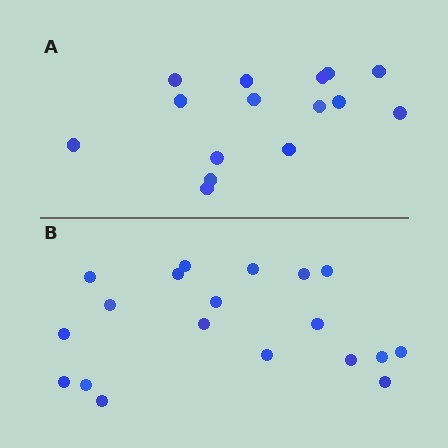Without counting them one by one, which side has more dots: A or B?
Region B (the bottom region) has more dots.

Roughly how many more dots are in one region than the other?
Region B has about 4 more dots than region A.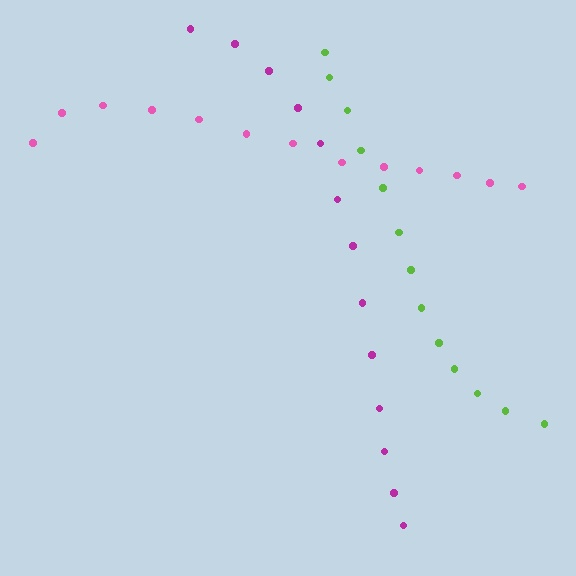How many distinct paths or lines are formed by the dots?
There are 3 distinct paths.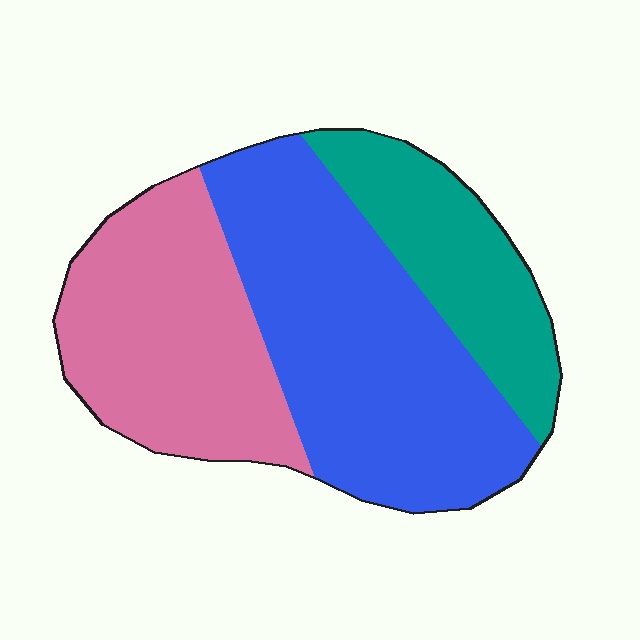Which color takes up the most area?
Blue, at roughly 45%.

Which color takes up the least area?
Teal, at roughly 20%.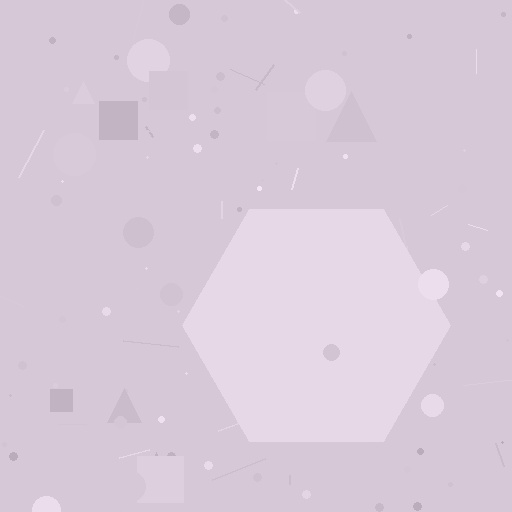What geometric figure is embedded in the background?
A hexagon is embedded in the background.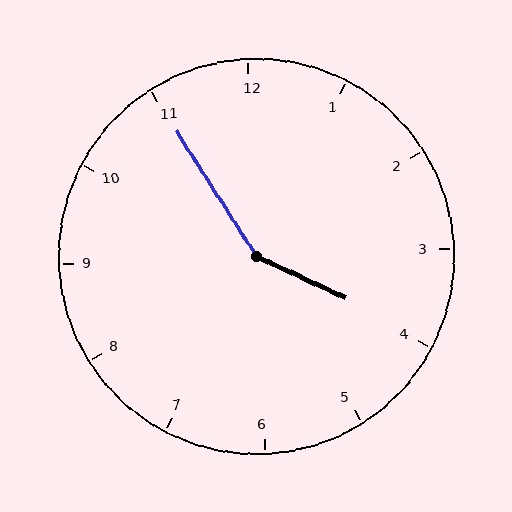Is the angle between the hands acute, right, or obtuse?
It is obtuse.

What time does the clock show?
3:55.